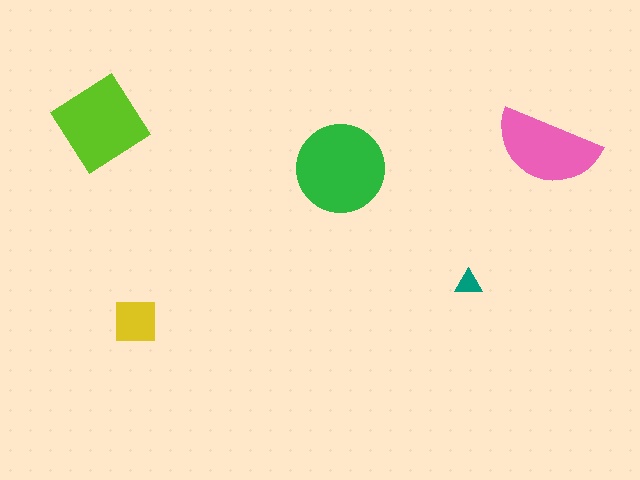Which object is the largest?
The green circle.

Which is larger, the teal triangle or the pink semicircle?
The pink semicircle.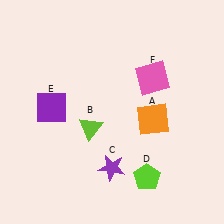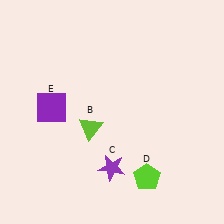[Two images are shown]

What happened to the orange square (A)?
The orange square (A) was removed in Image 2. It was in the bottom-right area of Image 1.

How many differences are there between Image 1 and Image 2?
There are 2 differences between the two images.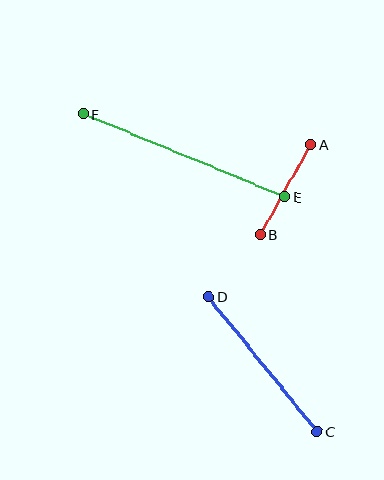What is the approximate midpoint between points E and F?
The midpoint is at approximately (184, 155) pixels.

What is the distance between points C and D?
The distance is approximately 174 pixels.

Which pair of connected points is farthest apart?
Points E and F are farthest apart.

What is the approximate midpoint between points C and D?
The midpoint is at approximately (263, 364) pixels.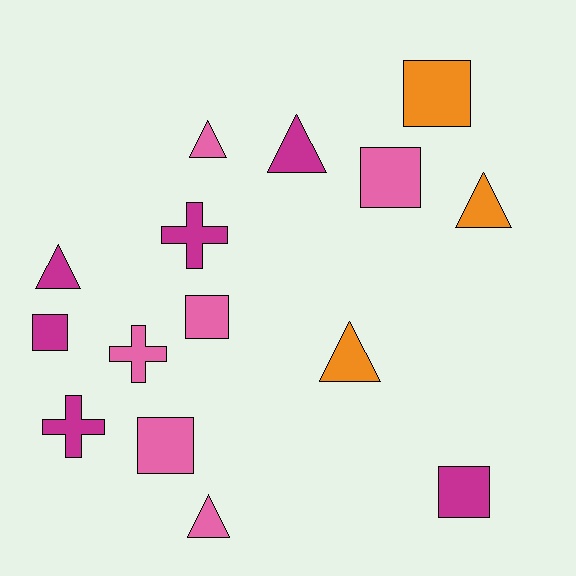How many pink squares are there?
There are 3 pink squares.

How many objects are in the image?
There are 15 objects.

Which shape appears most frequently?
Square, with 6 objects.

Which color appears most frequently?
Pink, with 6 objects.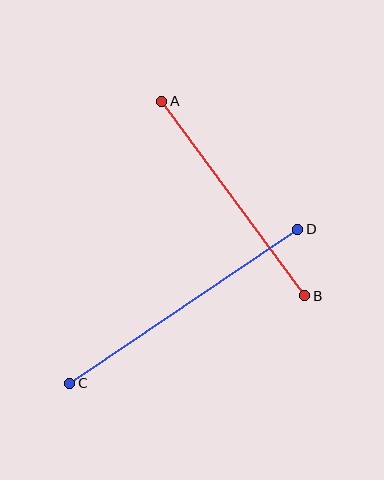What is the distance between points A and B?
The distance is approximately 242 pixels.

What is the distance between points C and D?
The distance is approximately 275 pixels.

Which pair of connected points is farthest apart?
Points C and D are farthest apart.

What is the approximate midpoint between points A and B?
The midpoint is at approximately (233, 198) pixels.